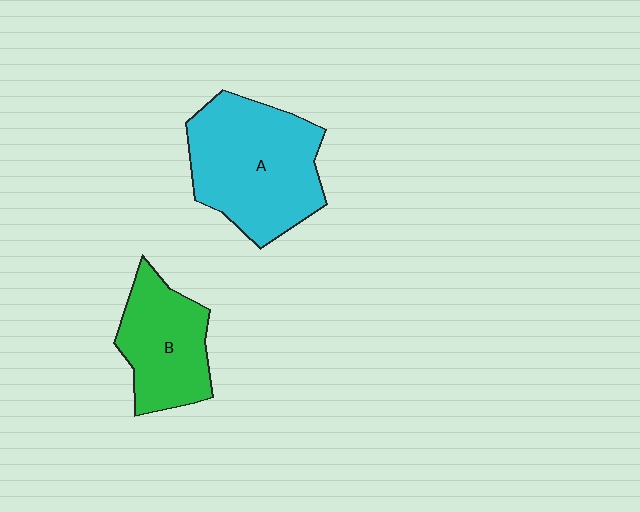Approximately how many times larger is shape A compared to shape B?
Approximately 1.5 times.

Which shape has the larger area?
Shape A (cyan).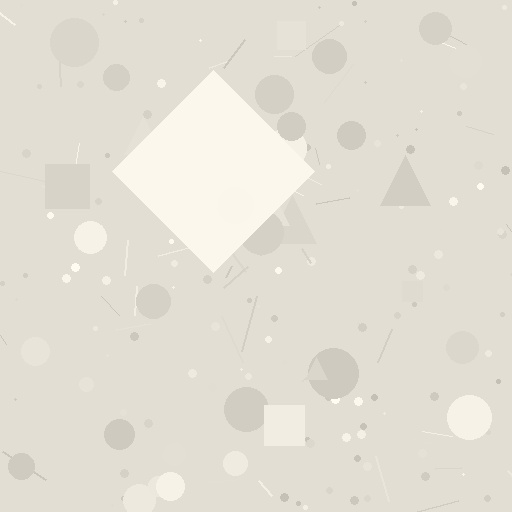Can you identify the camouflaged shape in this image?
The camouflaged shape is a diamond.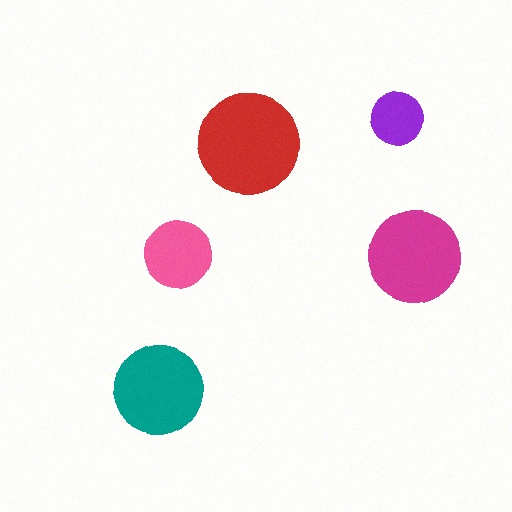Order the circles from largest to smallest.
the red one, the magenta one, the teal one, the pink one, the purple one.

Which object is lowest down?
The teal circle is bottommost.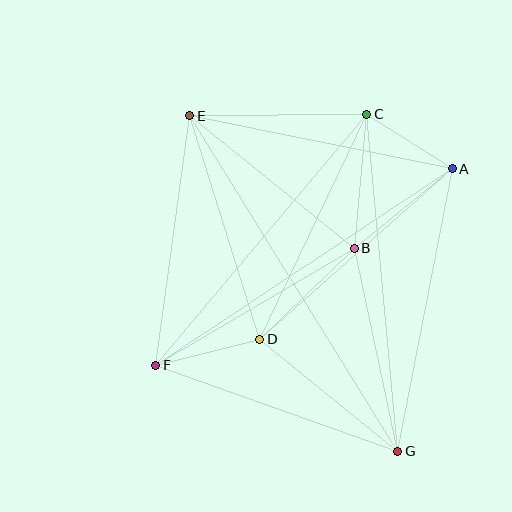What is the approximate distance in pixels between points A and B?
The distance between A and B is approximately 126 pixels.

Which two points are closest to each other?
Points A and C are closest to each other.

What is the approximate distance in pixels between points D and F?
The distance between D and F is approximately 107 pixels.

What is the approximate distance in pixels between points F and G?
The distance between F and G is approximately 256 pixels.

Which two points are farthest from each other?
Points E and G are farthest from each other.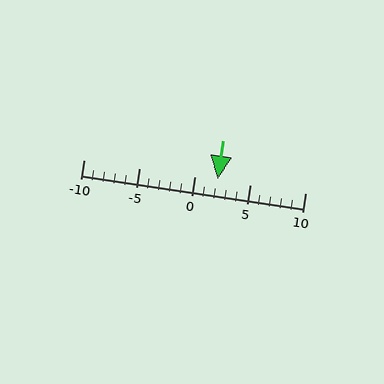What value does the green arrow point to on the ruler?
The green arrow points to approximately 2.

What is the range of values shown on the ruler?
The ruler shows values from -10 to 10.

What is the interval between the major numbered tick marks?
The major tick marks are spaced 5 units apart.